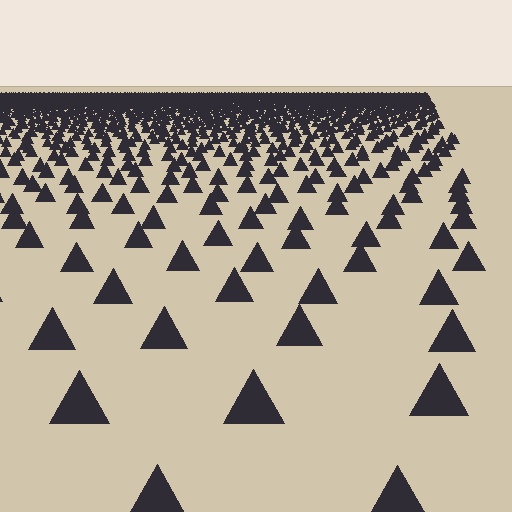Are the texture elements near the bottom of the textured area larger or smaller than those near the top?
Larger. Near the bottom, elements are closer to the viewer and appear at a bigger on-screen size.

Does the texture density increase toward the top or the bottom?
Density increases toward the top.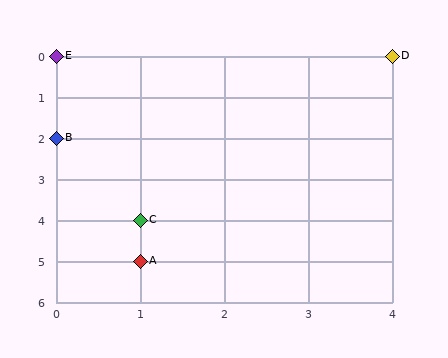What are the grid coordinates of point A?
Point A is at grid coordinates (1, 5).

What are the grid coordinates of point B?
Point B is at grid coordinates (0, 2).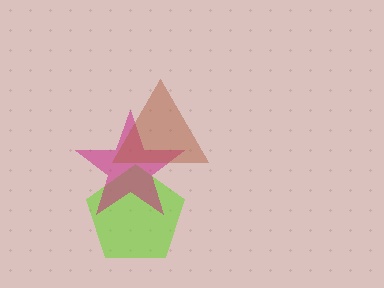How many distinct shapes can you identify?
There are 3 distinct shapes: a lime pentagon, a magenta star, a brown triangle.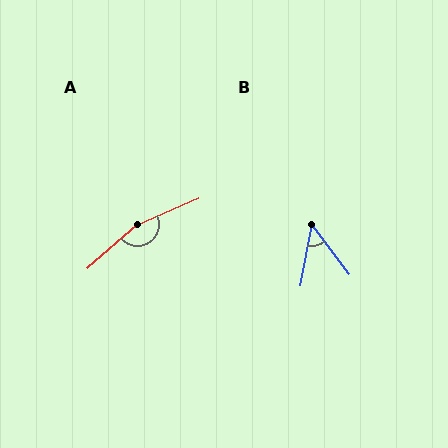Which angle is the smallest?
B, at approximately 48 degrees.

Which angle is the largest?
A, at approximately 162 degrees.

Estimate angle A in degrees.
Approximately 162 degrees.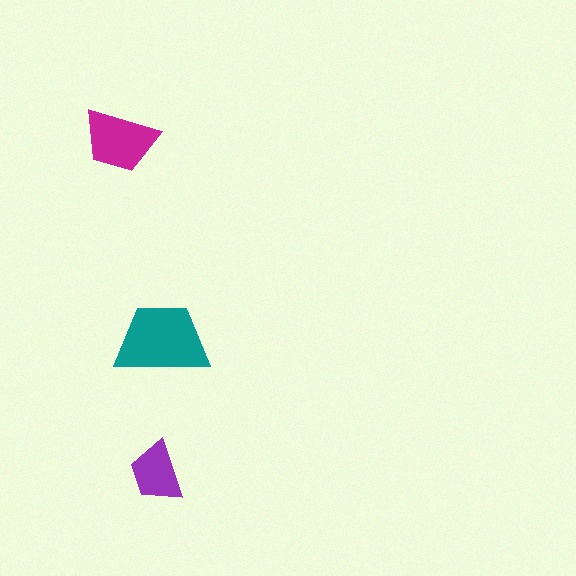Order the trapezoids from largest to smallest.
the teal one, the magenta one, the purple one.